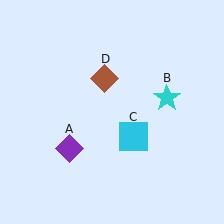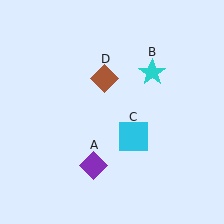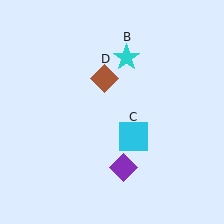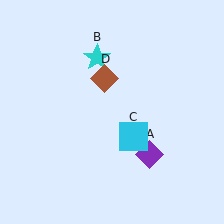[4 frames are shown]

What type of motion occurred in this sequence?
The purple diamond (object A), cyan star (object B) rotated counterclockwise around the center of the scene.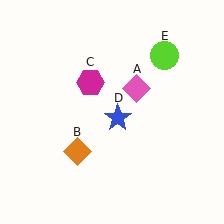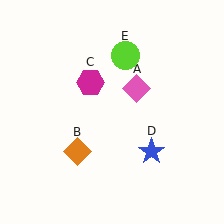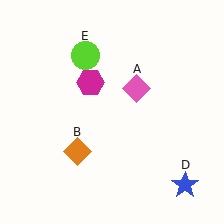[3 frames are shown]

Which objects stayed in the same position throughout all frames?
Pink diamond (object A) and orange diamond (object B) and magenta hexagon (object C) remained stationary.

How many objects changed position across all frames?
2 objects changed position: blue star (object D), lime circle (object E).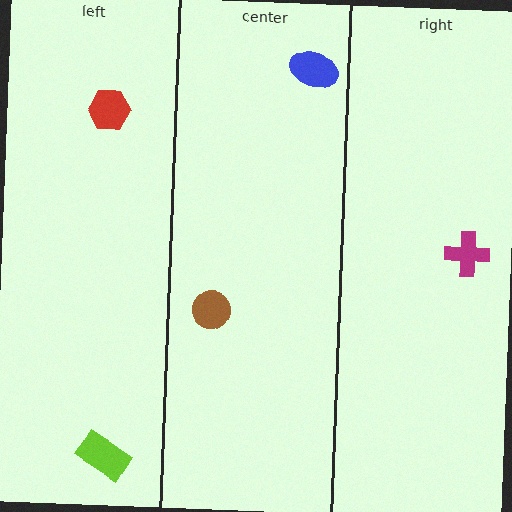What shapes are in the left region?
The lime rectangle, the red hexagon.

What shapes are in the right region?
The magenta cross.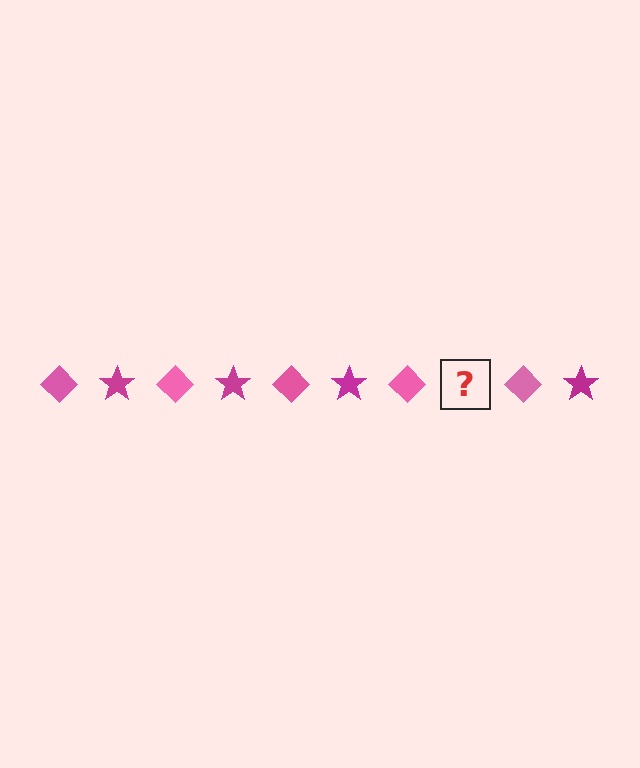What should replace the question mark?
The question mark should be replaced with a magenta star.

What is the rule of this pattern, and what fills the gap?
The rule is that the pattern alternates between pink diamond and magenta star. The gap should be filled with a magenta star.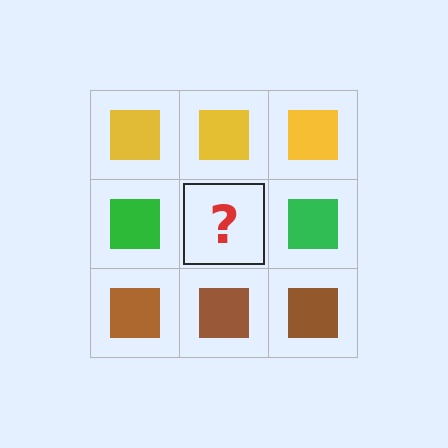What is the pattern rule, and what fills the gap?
The rule is that each row has a consistent color. The gap should be filled with a green square.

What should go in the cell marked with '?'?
The missing cell should contain a green square.